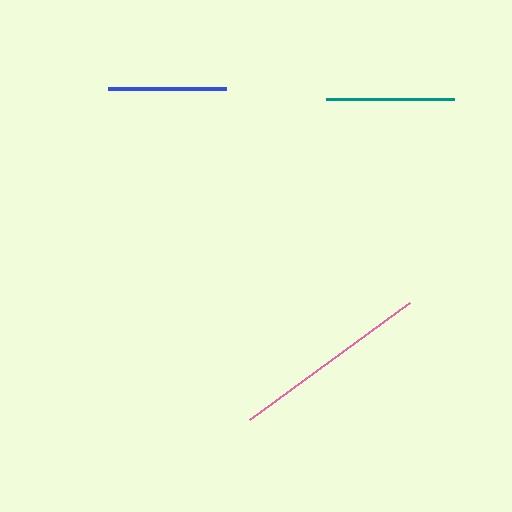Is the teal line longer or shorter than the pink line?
The pink line is longer than the teal line.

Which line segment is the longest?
The pink line is the longest at approximately 198 pixels.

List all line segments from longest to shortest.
From longest to shortest: pink, teal, blue.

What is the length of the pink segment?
The pink segment is approximately 198 pixels long.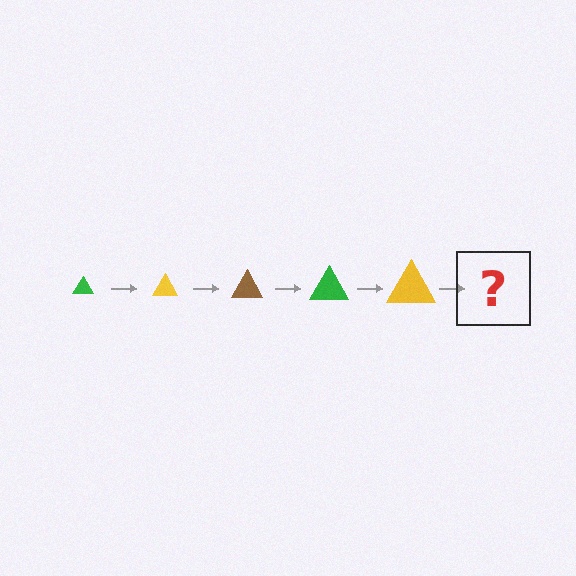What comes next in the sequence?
The next element should be a brown triangle, larger than the previous one.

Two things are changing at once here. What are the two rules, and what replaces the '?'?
The two rules are that the triangle grows larger each step and the color cycles through green, yellow, and brown. The '?' should be a brown triangle, larger than the previous one.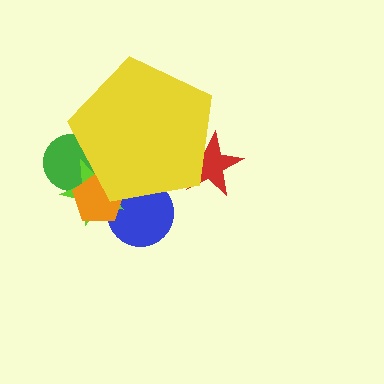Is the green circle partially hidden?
Yes, the green circle is partially hidden behind the yellow pentagon.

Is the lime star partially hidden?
Yes, the lime star is partially hidden behind the yellow pentagon.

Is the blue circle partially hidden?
Yes, the blue circle is partially hidden behind the yellow pentagon.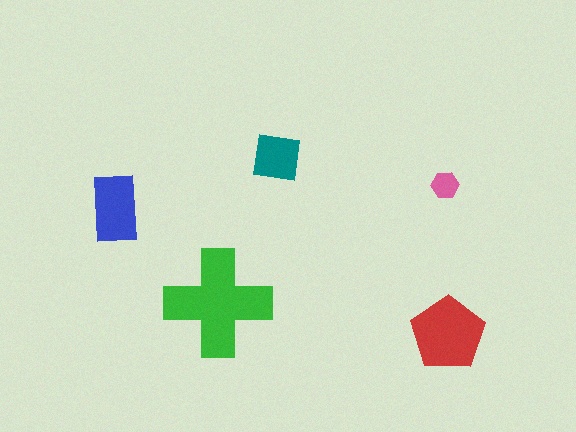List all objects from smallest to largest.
The pink hexagon, the teal square, the blue rectangle, the red pentagon, the green cross.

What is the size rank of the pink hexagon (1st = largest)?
5th.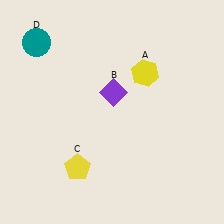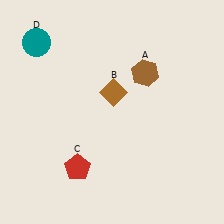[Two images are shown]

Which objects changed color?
A changed from yellow to brown. B changed from purple to brown. C changed from yellow to red.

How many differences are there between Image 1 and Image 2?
There are 3 differences between the two images.